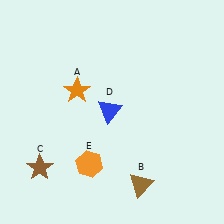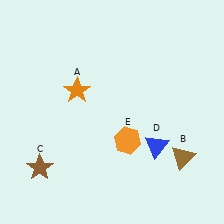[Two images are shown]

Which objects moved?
The objects that moved are: the brown triangle (B), the blue triangle (D), the orange hexagon (E).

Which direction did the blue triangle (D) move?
The blue triangle (D) moved right.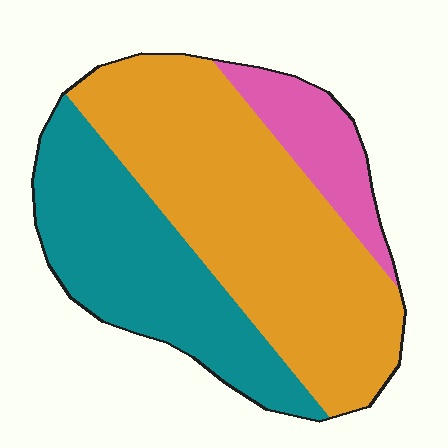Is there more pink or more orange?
Orange.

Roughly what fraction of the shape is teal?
Teal covers about 35% of the shape.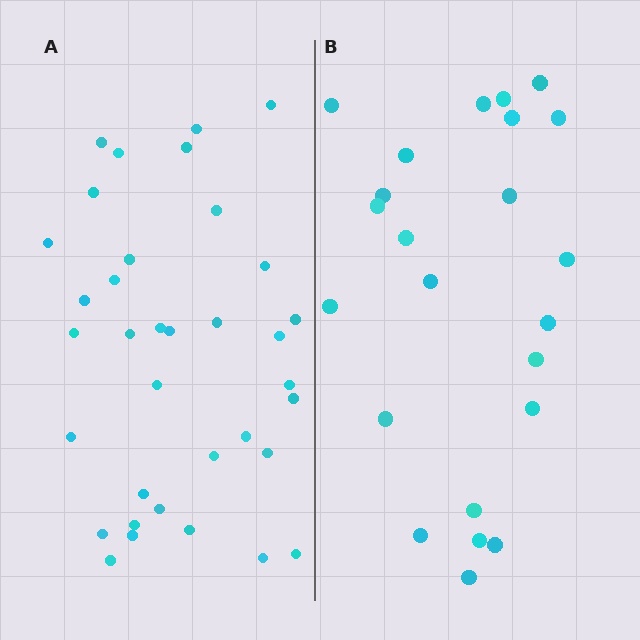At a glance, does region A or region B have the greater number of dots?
Region A (the left region) has more dots.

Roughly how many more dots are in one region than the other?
Region A has roughly 12 or so more dots than region B.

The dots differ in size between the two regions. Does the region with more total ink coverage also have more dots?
No. Region B has more total ink coverage because its dots are larger, but region A actually contains more individual dots. Total area can be misleading — the number of items is what matters here.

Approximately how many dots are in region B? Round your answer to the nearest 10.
About 20 dots. (The exact count is 23, which rounds to 20.)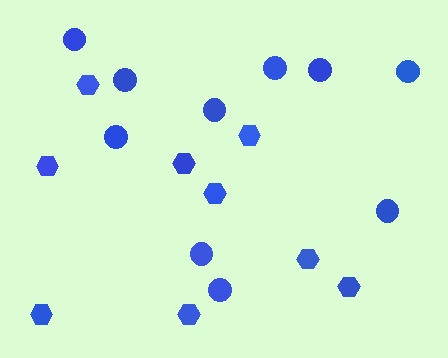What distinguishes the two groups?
There are 2 groups: one group of hexagons (9) and one group of circles (10).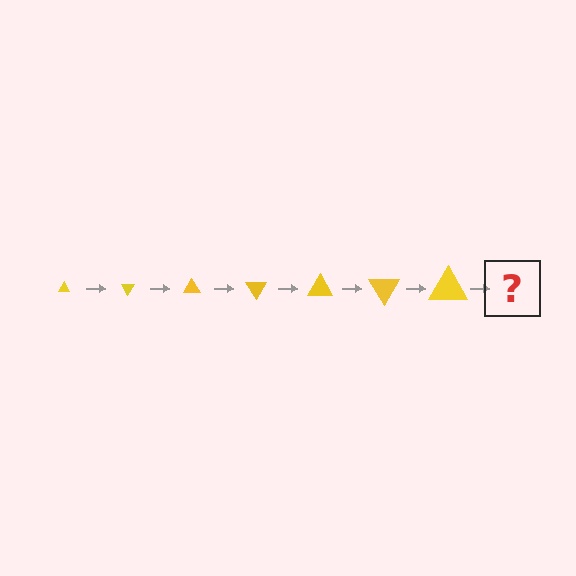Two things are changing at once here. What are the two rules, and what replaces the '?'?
The two rules are that the triangle grows larger each step and it rotates 60 degrees each step. The '?' should be a triangle, larger than the previous one and rotated 420 degrees from the start.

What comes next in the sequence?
The next element should be a triangle, larger than the previous one and rotated 420 degrees from the start.